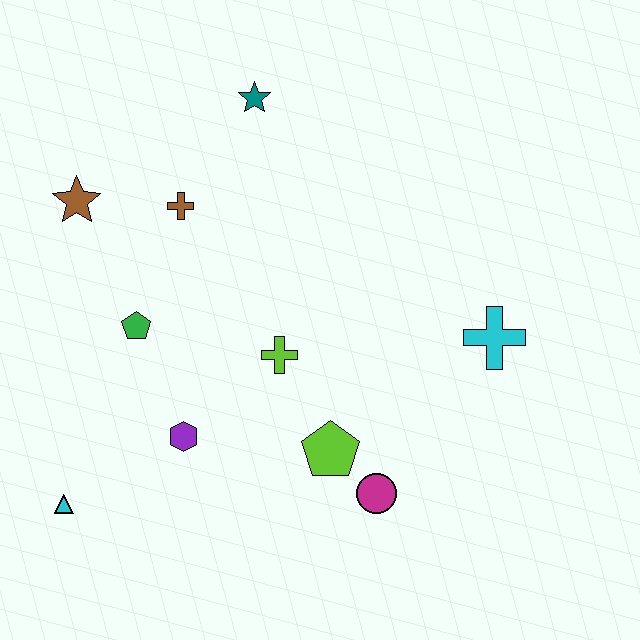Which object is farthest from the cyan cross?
The cyan triangle is farthest from the cyan cross.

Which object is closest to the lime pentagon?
The magenta circle is closest to the lime pentagon.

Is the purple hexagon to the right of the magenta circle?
No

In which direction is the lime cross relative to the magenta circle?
The lime cross is above the magenta circle.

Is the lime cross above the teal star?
No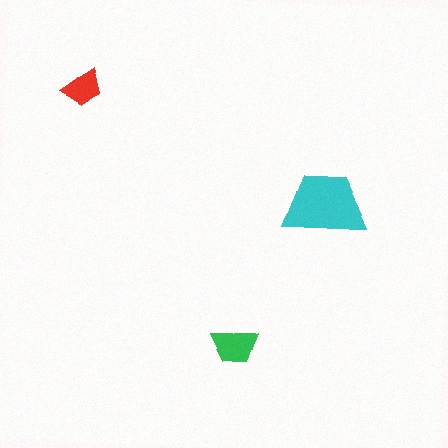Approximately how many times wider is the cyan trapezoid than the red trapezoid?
About 2 times wider.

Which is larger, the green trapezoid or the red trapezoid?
The green one.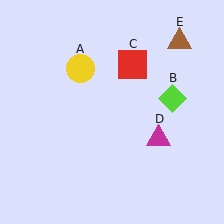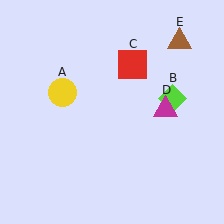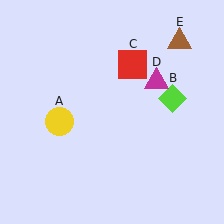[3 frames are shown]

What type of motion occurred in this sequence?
The yellow circle (object A), magenta triangle (object D) rotated counterclockwise around the center of the scene.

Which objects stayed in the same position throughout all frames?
Lime diamond (object B) and red square (object C) and brown triangle (object E) remained stationary.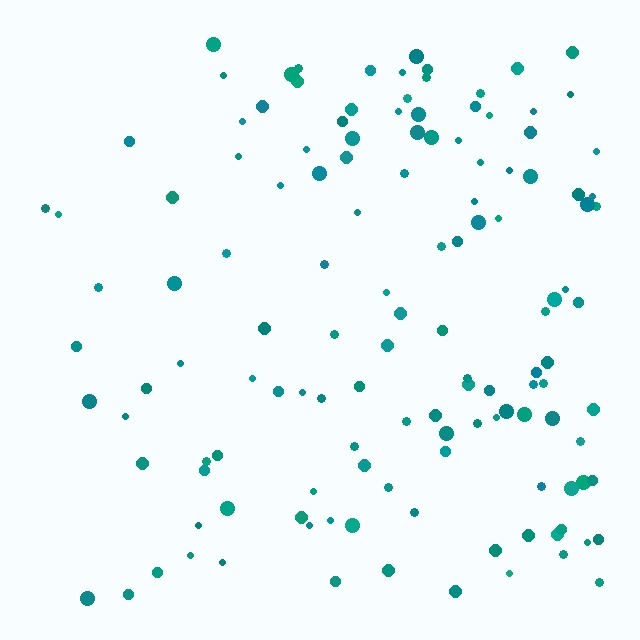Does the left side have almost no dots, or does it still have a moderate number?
Still a moderate number, just noticeably fewer than the right.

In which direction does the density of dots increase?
From left to right, with the right side densest.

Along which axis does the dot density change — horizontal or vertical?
Horizontal.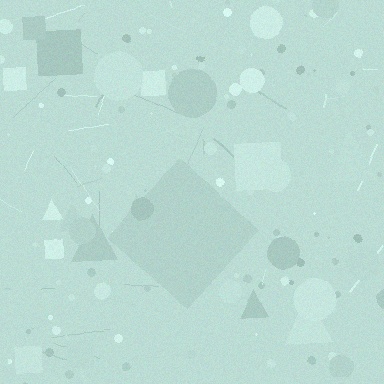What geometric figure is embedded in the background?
A diamond is embedded in the background.